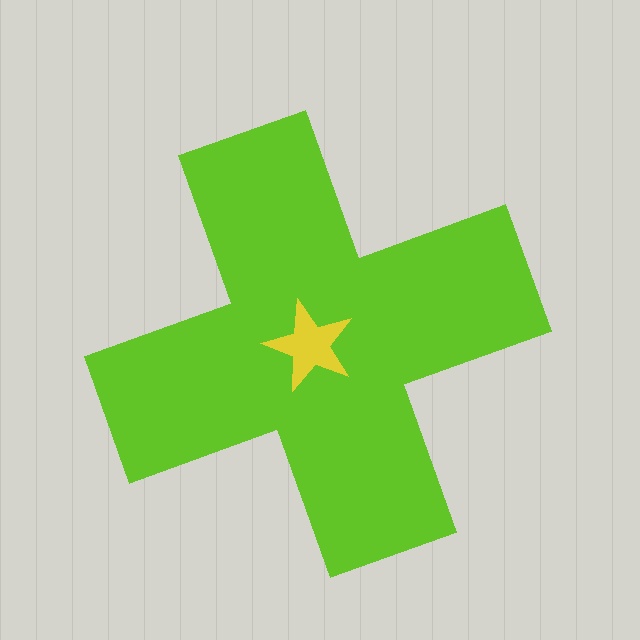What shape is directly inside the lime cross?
The yellow star.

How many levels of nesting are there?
2.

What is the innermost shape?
The yellow star.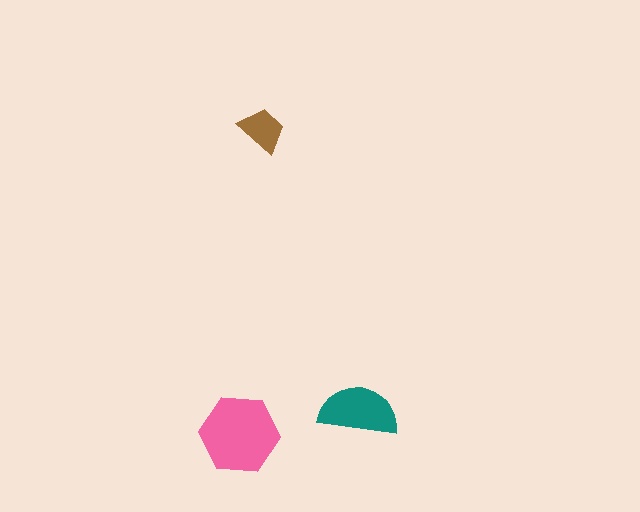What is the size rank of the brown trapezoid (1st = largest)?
3rd.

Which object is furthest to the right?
The teal semicircle is rightmost.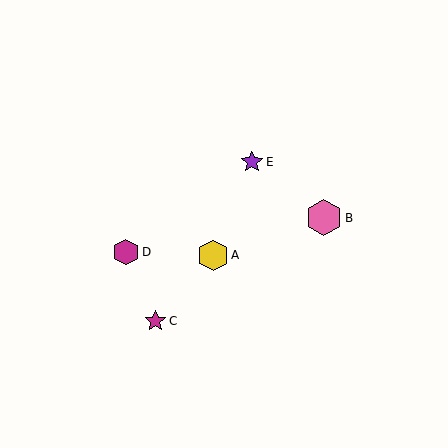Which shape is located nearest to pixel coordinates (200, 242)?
The yellow hexagon (labeled A) at (213, 255) is nearest to that location.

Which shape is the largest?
The pink hexagon (labeled B) is the largest.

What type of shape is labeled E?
Shape E is a purple star.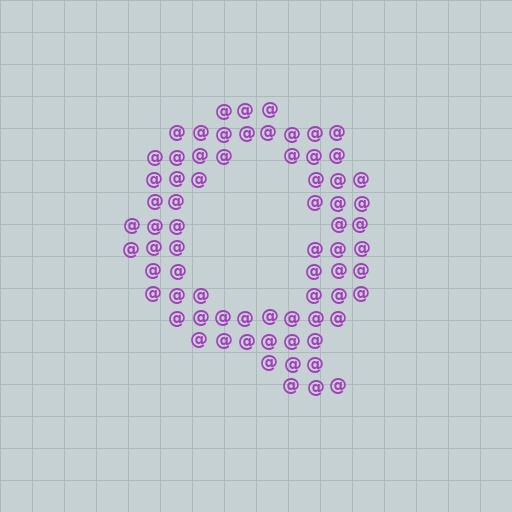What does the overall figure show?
The overall figure shows the letter Q.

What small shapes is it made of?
It is made of small at signs.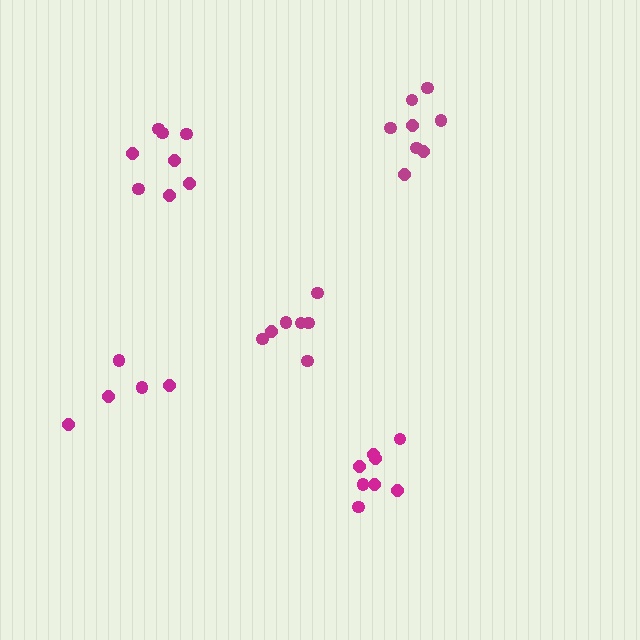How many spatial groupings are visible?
There are 5 spatial groupings.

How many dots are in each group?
Group 1: 8 dots, Group 2: 8 dots, Group 3: 7 dots, Group 4: 8 dots, Group 5: 5 dots (36 total).